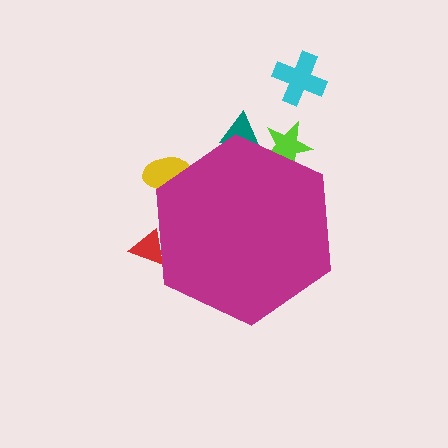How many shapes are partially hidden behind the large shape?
4 shapes are partially hidden.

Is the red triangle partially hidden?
Yes, the red triangle is partially hidden behind the magenta hexagon.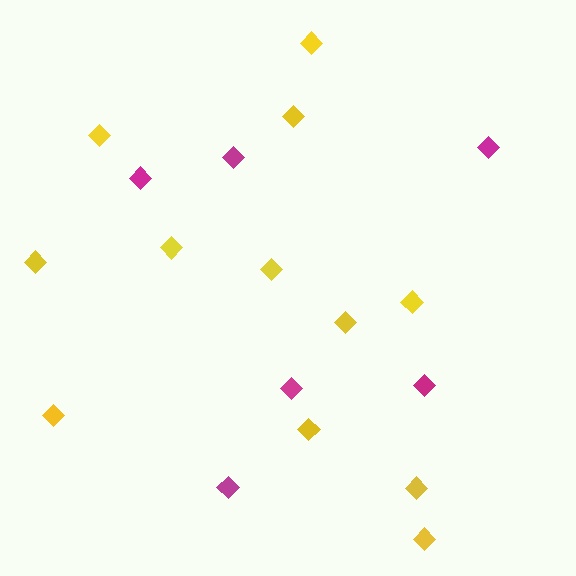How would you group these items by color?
There are 2 groups: one group of yellow diamonds (12) and one group of magenta diamonds (6).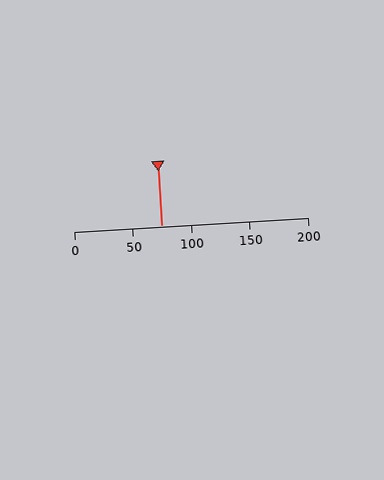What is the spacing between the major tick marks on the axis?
The major ticks are spaced 50 apart.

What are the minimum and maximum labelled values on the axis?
The axis runs from 0 to 200.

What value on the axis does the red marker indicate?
The marker indicates approximately 75.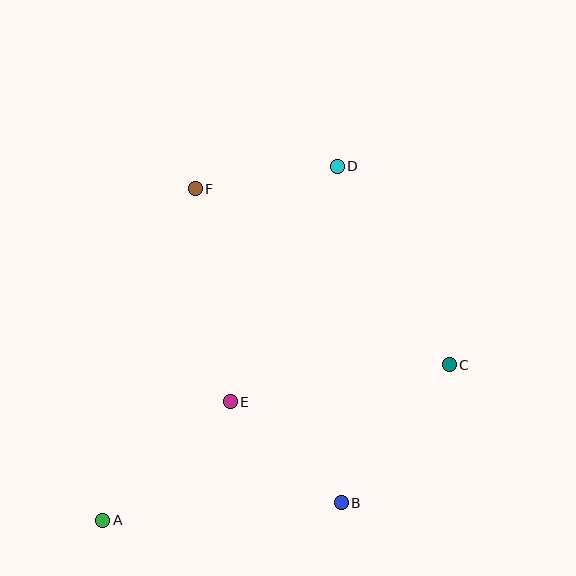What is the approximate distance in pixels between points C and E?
The distance between C and E is approximately 222 pixels.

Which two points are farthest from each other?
Points A and D are farthest from each other.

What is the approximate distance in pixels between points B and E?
The distance between B and E is approximately 150 pixels.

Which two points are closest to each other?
Points D and F are closest to each other.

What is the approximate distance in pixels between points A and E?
The distance between A and E is approximately 174 pixels.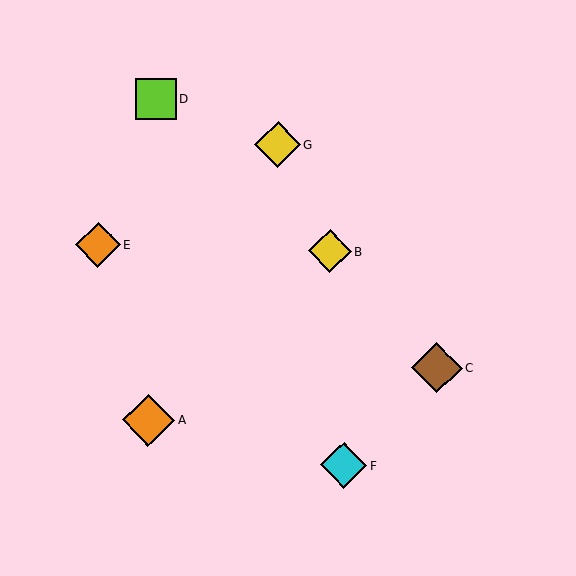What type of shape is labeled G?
Shape G is a yellow diamond.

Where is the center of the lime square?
The center of the lime square is at (156, 98).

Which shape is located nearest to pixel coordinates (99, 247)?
The orange diamond (labeled E) at (98, 245) is nearest to that location.